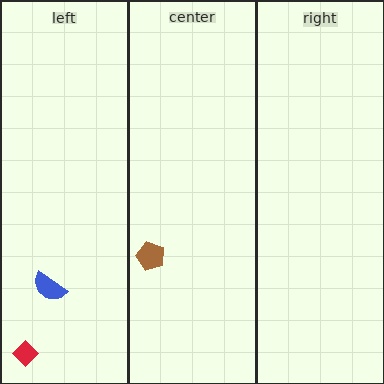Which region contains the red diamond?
The left region.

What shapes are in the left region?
The red diamond, the blue semicircle.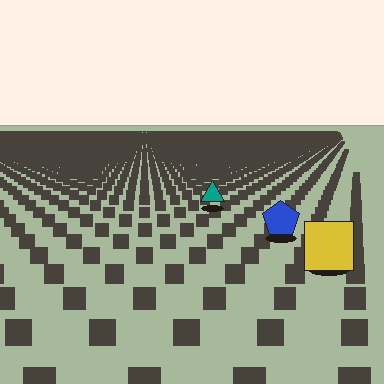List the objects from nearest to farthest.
From nearest to farthest: the yellow square, the blue pentagon, the teal triangle.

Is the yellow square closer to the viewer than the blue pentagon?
Yes. The yellow square is closer — you can tell from the texture gradient: the ground texture is coarser near it.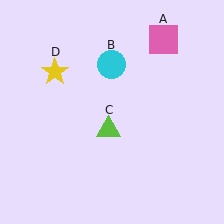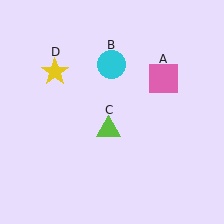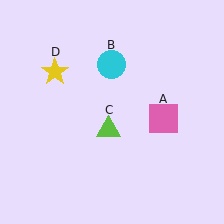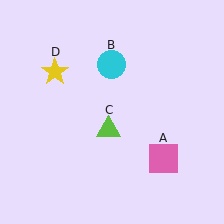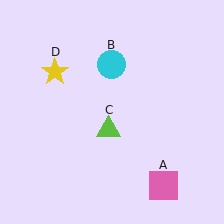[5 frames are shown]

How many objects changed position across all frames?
1 object changed position: pink square (object A).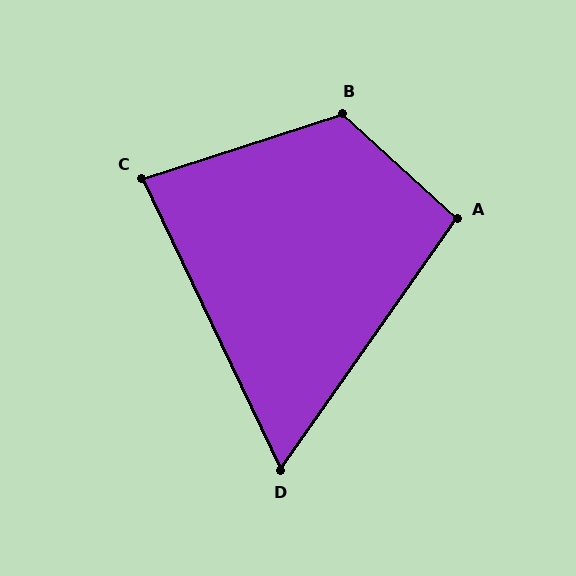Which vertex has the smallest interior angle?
D, at approximately 60 degrees.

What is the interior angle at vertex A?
Approximately 98 degrees (obtuse).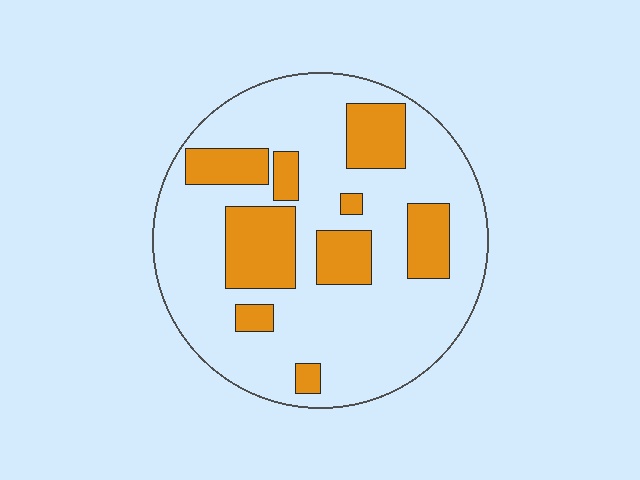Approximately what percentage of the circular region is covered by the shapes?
Approximately 25%.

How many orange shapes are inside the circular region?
9.